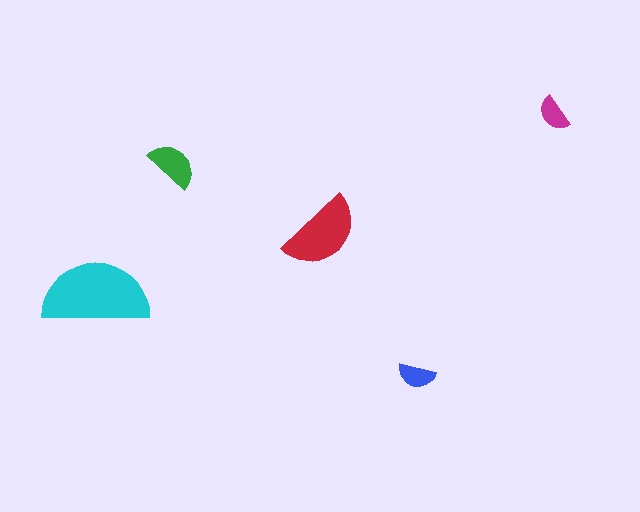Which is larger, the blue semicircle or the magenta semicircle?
The blue one.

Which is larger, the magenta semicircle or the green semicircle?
The green one.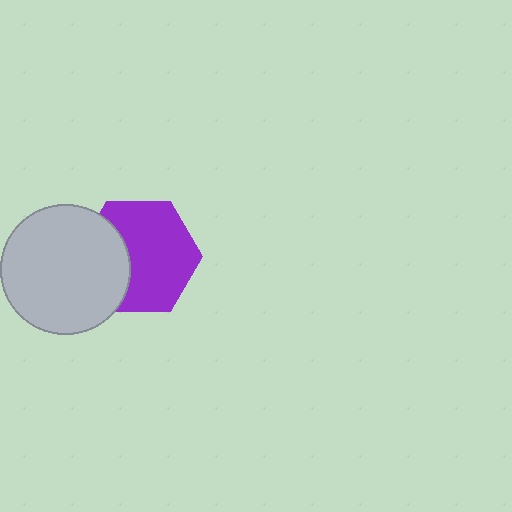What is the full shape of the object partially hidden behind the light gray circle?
The partially hidden object is a purple hexagon.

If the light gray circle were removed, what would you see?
You would see the complete purple hexagon.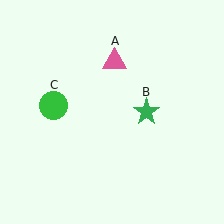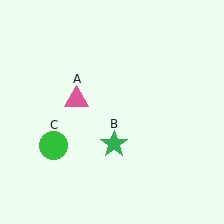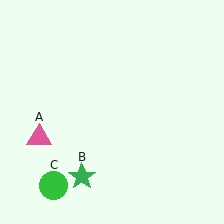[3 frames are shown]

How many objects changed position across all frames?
3 objects changed position: pink triangle (object A), green star (object B), green circle (object C).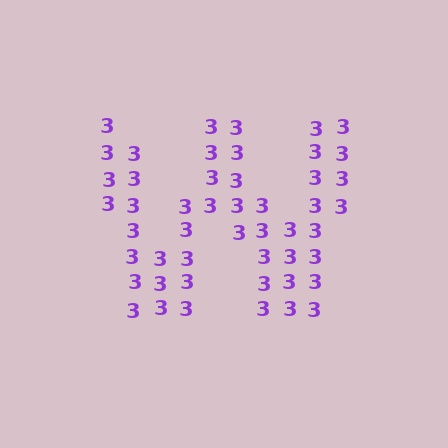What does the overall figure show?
The overall figure shows the letter W.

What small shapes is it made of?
It is made of small digit 3's.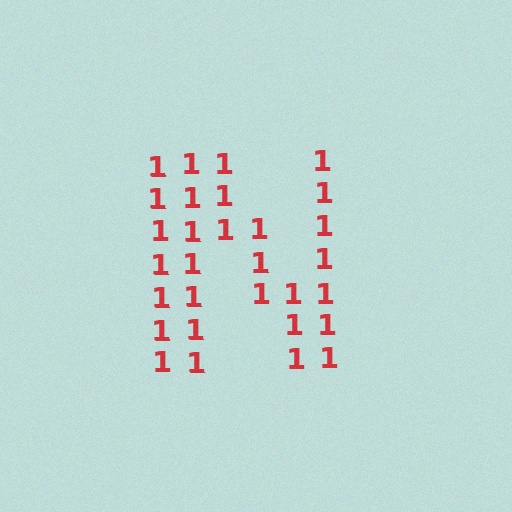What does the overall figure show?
The overall figure shows the letter N.